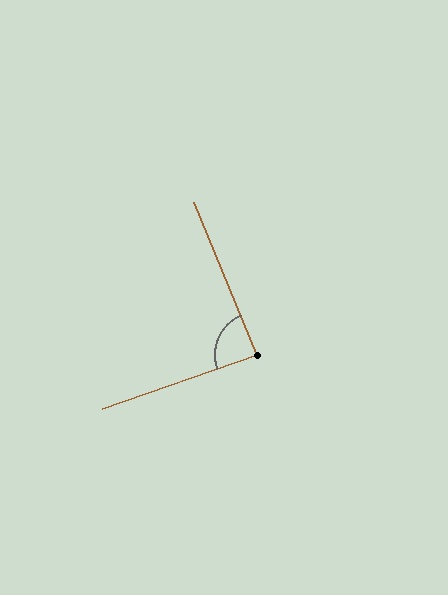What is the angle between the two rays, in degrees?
Approximately 87 degrees.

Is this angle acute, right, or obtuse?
It is approximately a right angle.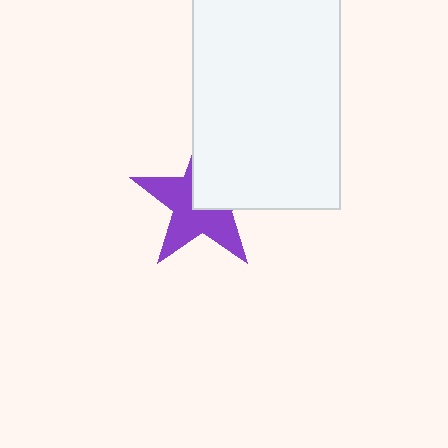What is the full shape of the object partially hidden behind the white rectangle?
The partially hidden object is a purple star.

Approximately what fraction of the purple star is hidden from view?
Roughly 42% of the purple star is hidden behind the white rectangle.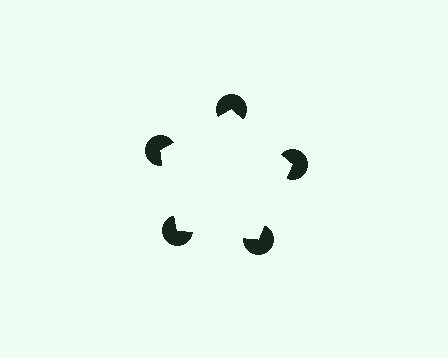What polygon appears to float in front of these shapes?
An illusory pentagon — its edges are inferred from the aligned wedge cuts in the pac-man discs, not physically drawn.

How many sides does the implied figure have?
5 sides.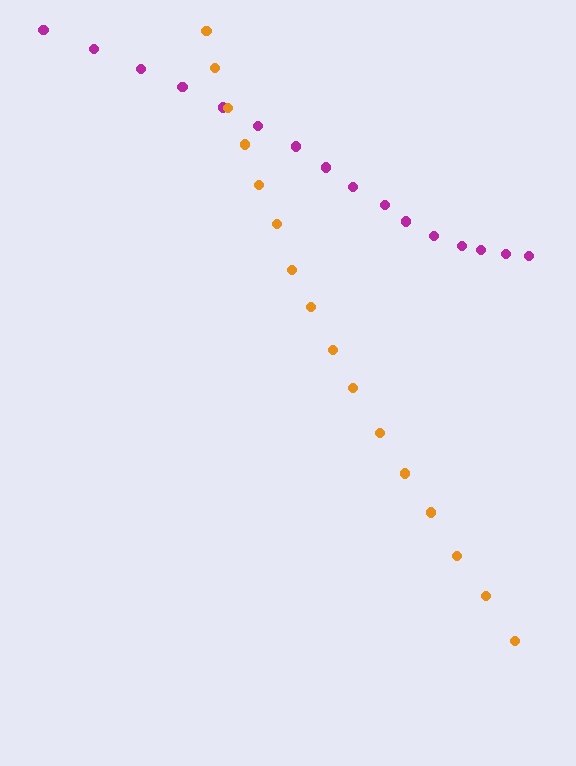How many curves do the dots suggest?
There are 2 distinct paths.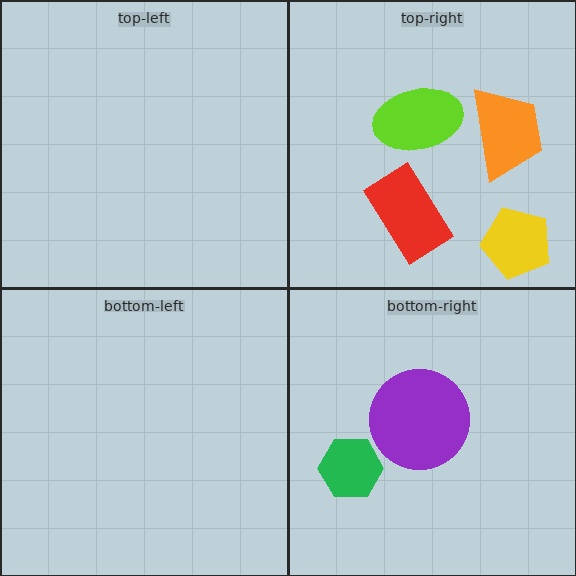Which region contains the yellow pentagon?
The top-right region.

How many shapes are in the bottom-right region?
2.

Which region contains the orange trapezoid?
The top-right region.